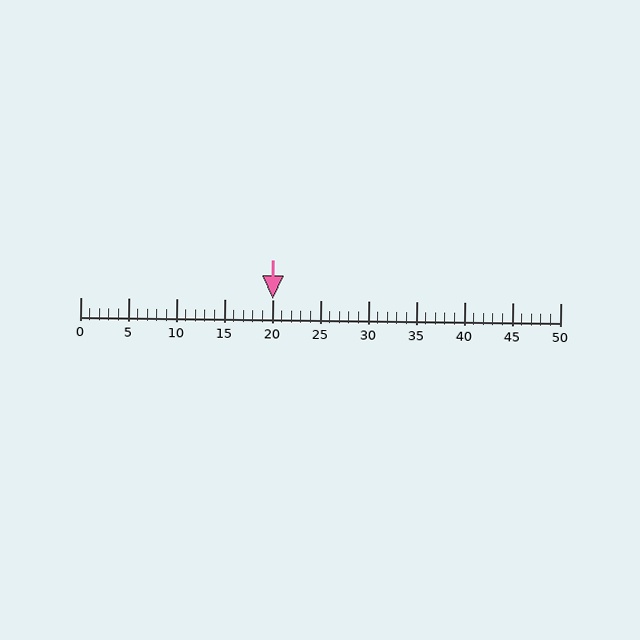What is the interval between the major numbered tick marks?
The major tick marks are spaced 5 units apart.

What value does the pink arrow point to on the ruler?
The pink arrow points to approximately 20.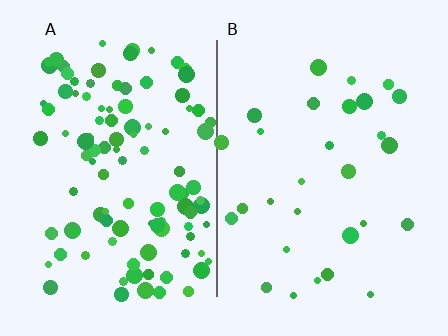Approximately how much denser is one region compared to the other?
Approximately 3.7× — region A over region B.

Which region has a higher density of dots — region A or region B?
A (the left).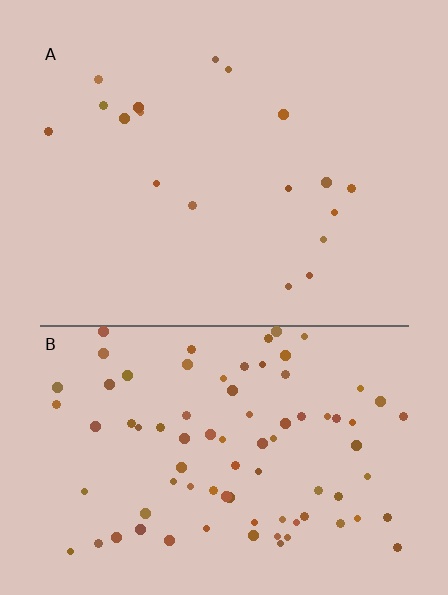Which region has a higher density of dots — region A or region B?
B (the bottom).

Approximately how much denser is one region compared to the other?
Approximately 4.7× — region B over region A.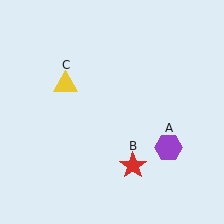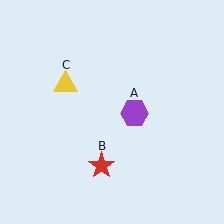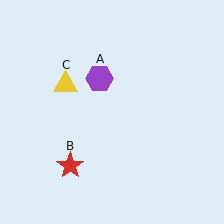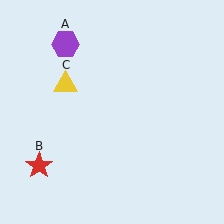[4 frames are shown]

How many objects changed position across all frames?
2 objects changed position: purple hexagon (object A), red star (object B).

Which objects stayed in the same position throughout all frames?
Yellow triangle (object C) remained stationary.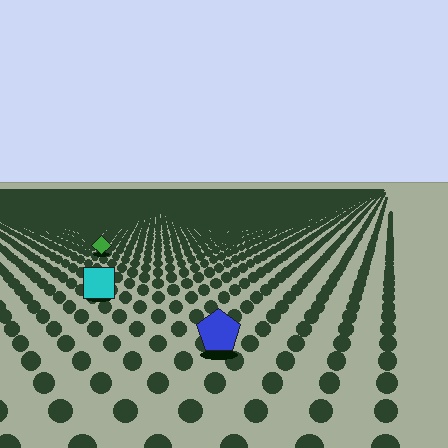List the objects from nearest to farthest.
From nearest to farthest: the blue pentagon, the cyan square, the green diamond.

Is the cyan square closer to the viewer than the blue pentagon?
No. The blue pentagon is closer — you can tell from the texture gradient: the ground texture is coarser near it.